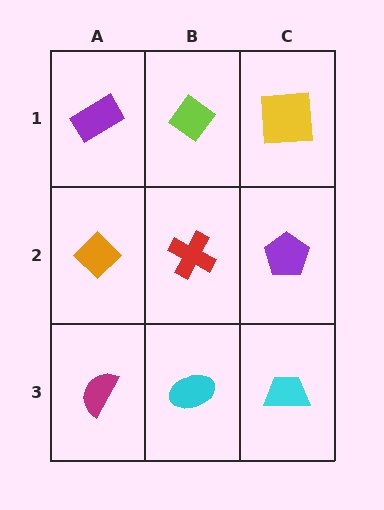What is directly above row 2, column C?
A yellow square.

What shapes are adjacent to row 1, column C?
A purple pentagon (row 2, column C), a lime diamond (row 1, column B).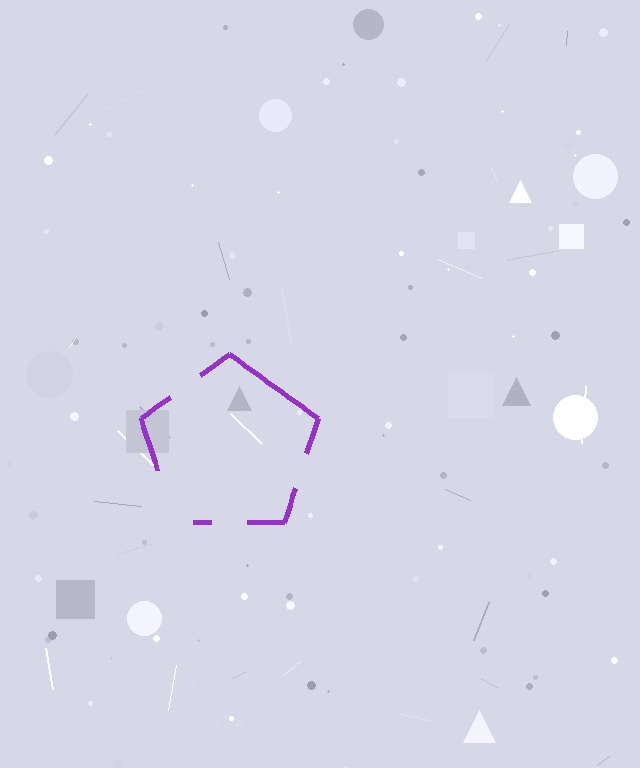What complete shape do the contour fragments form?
The contour fragments form a pentagon.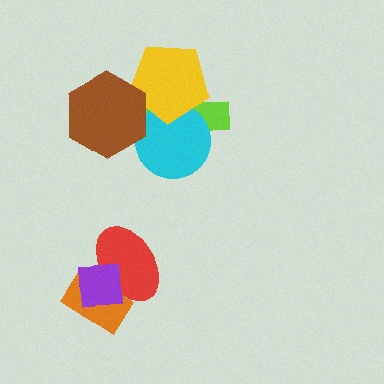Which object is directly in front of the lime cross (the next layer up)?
The cyan circle is directly in front of the lime cross.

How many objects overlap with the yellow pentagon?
3 objects overlap with the yellow pentagon.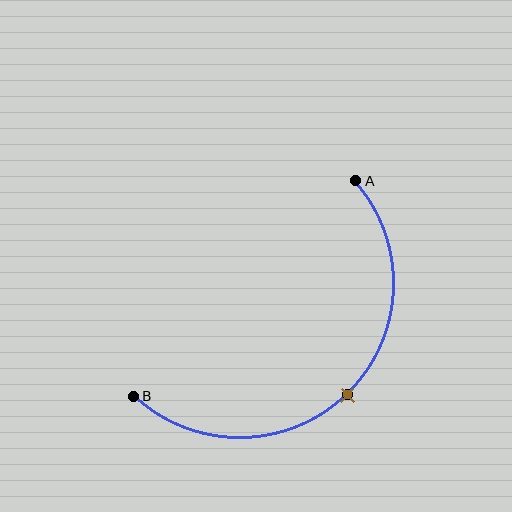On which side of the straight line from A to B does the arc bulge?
The arc bulges below and to the right of the straight line connecting A and B.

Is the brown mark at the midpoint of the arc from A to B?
Yes. The brown mark lies on the arc at equal arc-length from both A and B — it is the arc midpoint.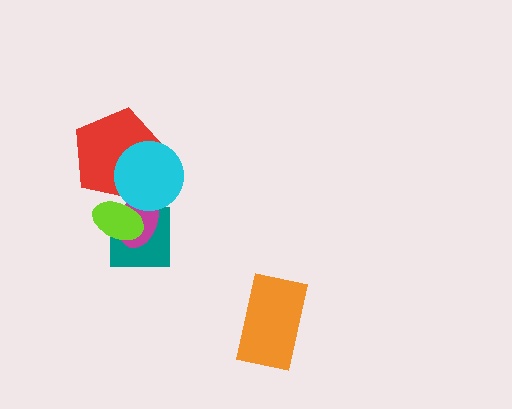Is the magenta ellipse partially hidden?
Yes, it is partially covered by another shape.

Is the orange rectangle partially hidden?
No, no other shape covers it.